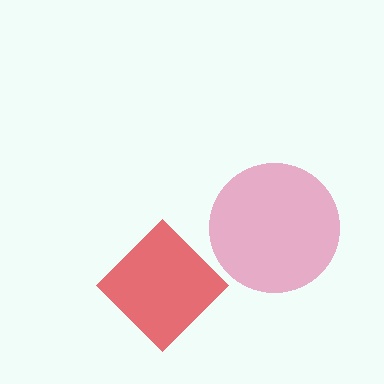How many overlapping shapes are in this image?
There are 2 overlapping shapes in the image.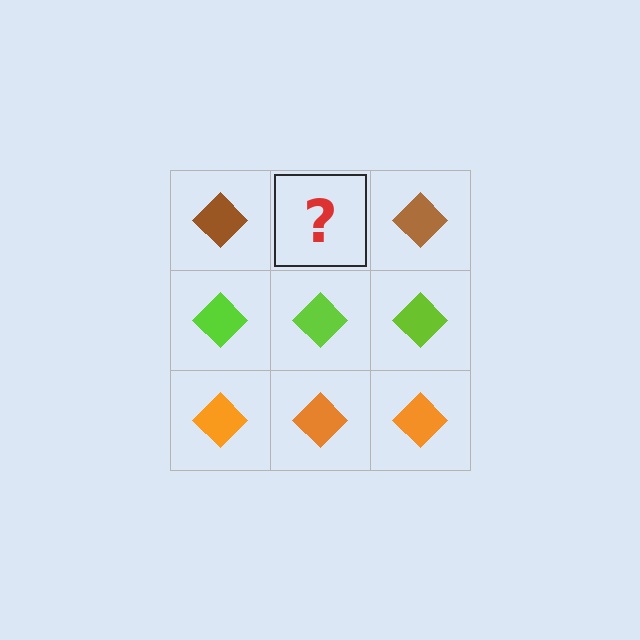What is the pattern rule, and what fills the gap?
The rule is that each row has a consistent color. The gap should be filled with a brown diamond.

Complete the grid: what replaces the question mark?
The question mark should be replaced with a brown diamond.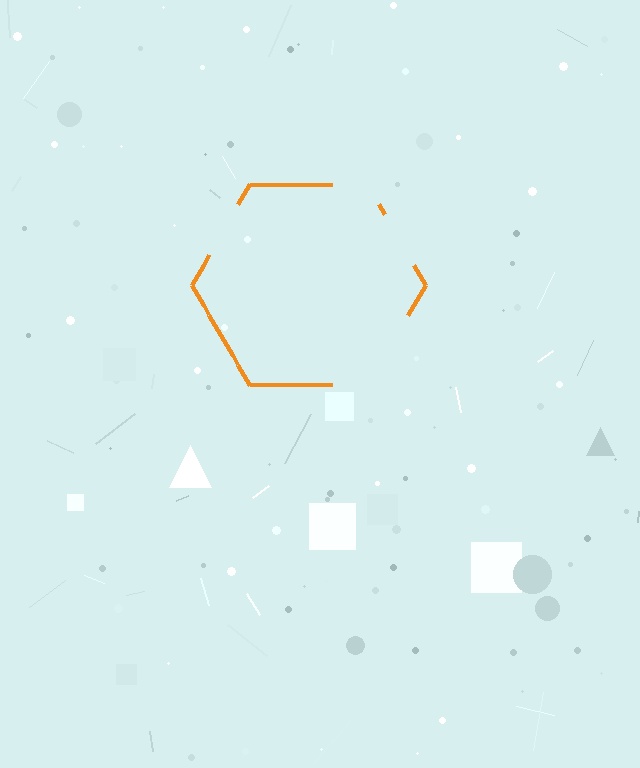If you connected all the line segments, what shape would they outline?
They would outline a hexagon.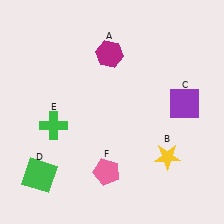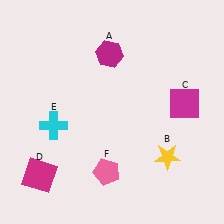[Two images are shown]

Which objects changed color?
C changed from purple to magenta. D changed from green to magenta. E changed from green to cyan.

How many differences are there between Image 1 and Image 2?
There are 3 differences between the two images.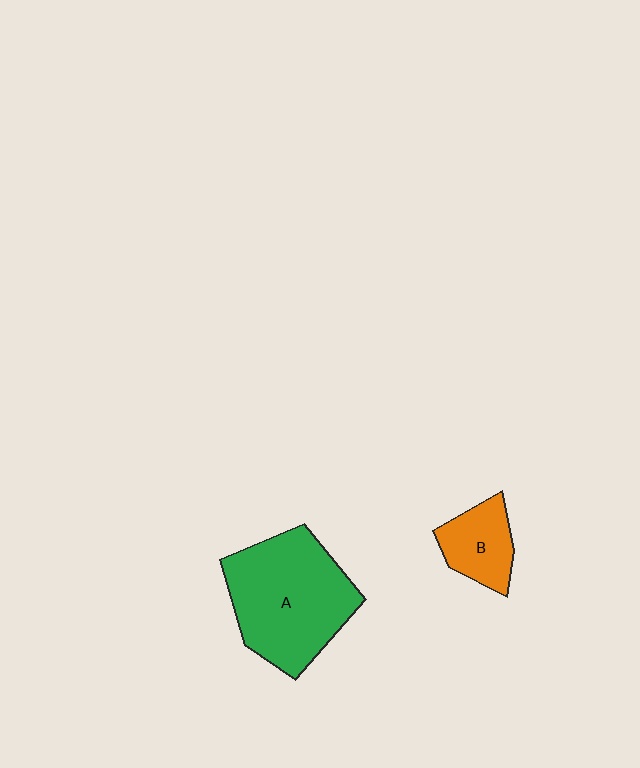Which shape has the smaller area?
Shape B (orange).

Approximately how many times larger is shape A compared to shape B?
Approximately 2.6 times.